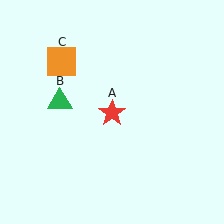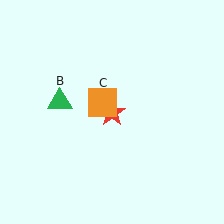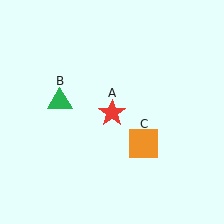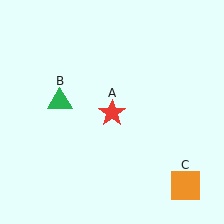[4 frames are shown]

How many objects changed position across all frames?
1 object changed position: orange square (object C).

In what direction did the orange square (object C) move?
The orange square (object C) moved down and to the right.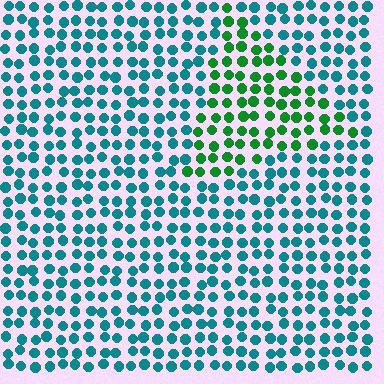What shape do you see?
I see a triangle.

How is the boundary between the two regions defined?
The boundary is defined purely by a slight shift in hue (about 51 degrees). Spacing, size, and orientation are identical on both sides.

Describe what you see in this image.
The image is filled with small teal elements in a uniform arrangement. A triangle-shaped region is visible where the elements are tinted to a slightly different hue, forming a subtle color boundary.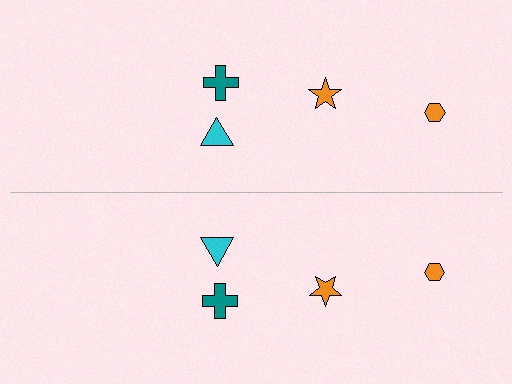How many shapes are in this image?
There are 8 shapes in this image.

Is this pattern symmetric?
Yes, this pattern has bilateral (reflection) symmetry.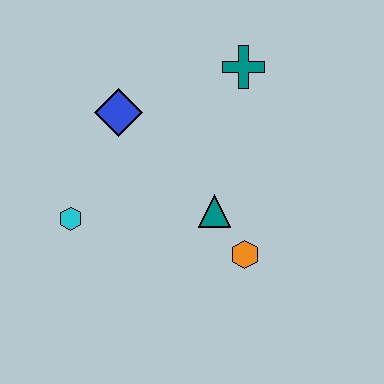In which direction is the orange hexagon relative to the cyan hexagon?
The orange hexagon is to the right of the cyan hexagon.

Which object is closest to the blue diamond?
The cyan hexagon is closest to the blue diamond.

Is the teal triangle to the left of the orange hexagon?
Yes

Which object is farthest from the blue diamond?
The orange hexagon is farthest from the blue diamond.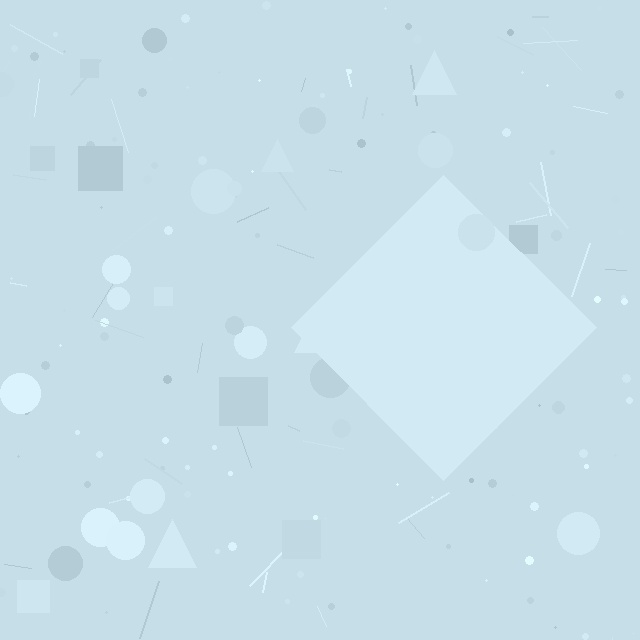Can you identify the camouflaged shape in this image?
The camouflaged shape is a diamond.